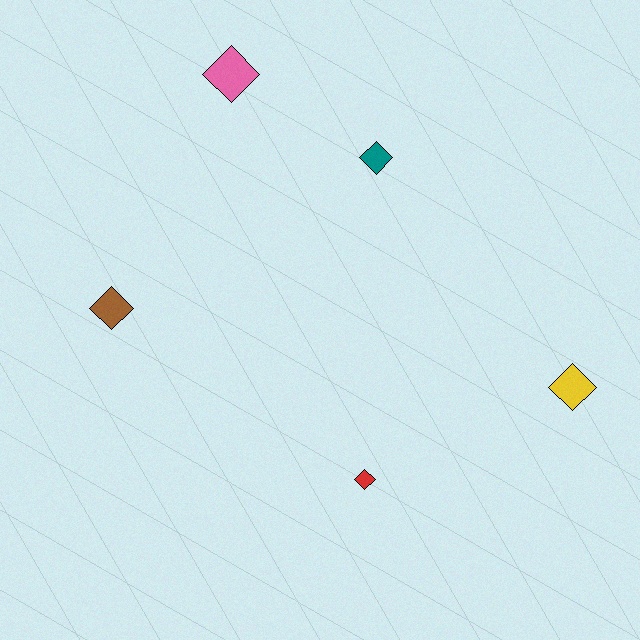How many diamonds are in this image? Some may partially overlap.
There are 5 diamonds.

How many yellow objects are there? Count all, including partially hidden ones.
There is 1 yellow object.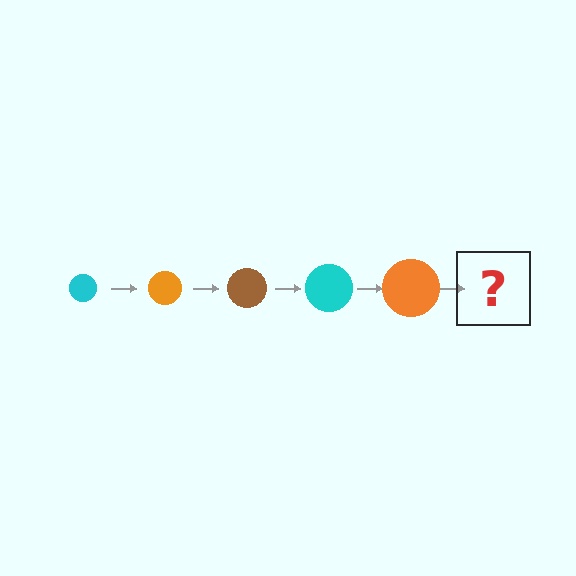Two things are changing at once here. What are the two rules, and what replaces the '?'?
The two rules are that the circle grows larger each step and the color cycles through cyan, orange, and brown. The '?' should be a brown circle, larger than the previous one.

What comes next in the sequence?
The next element should be a brown circle, larger than the previous one.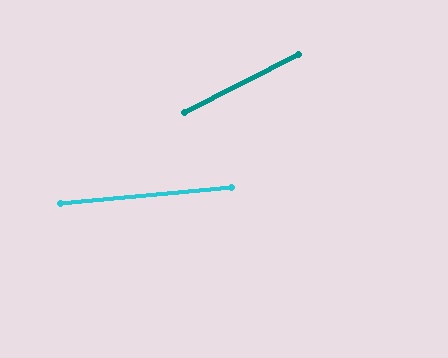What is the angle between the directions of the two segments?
Approximately 21 degrees.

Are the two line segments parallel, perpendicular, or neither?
Neither parallel nor perpendicular — they differ by about 21°.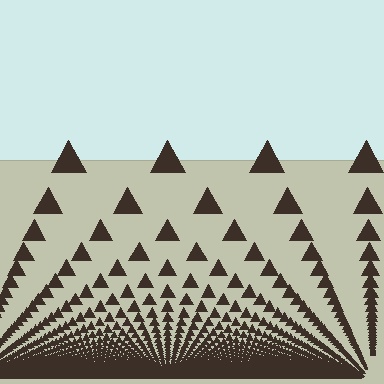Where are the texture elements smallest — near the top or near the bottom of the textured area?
Near the bottom.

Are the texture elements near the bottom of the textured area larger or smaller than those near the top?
Smaller. The gradient is inverted — elements near the bottom are smaller and denser.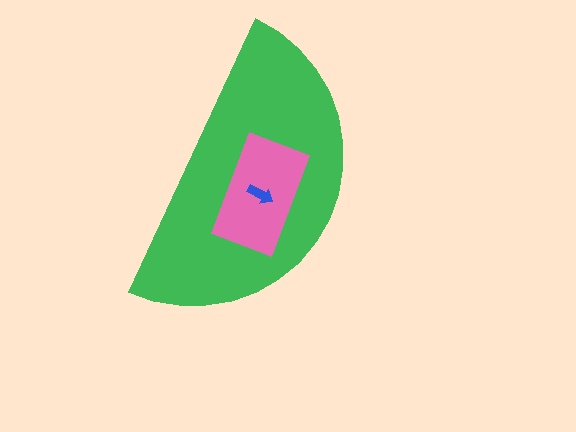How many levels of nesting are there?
3.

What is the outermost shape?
The green semicircle.